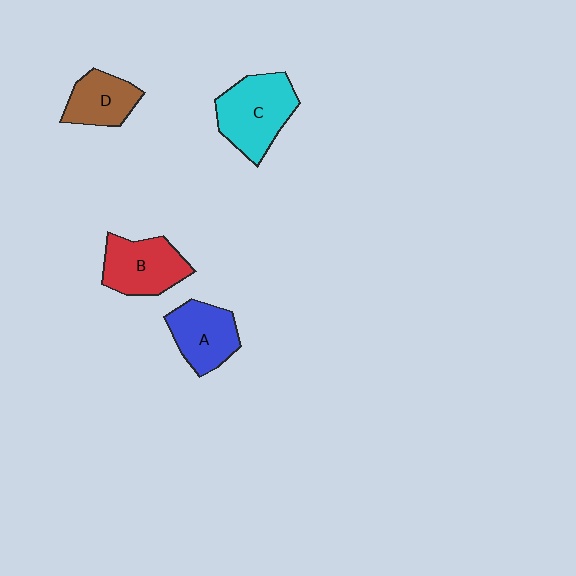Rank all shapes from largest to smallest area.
From largest to smallest: C (cyan), B (red), A (blue), D (brown).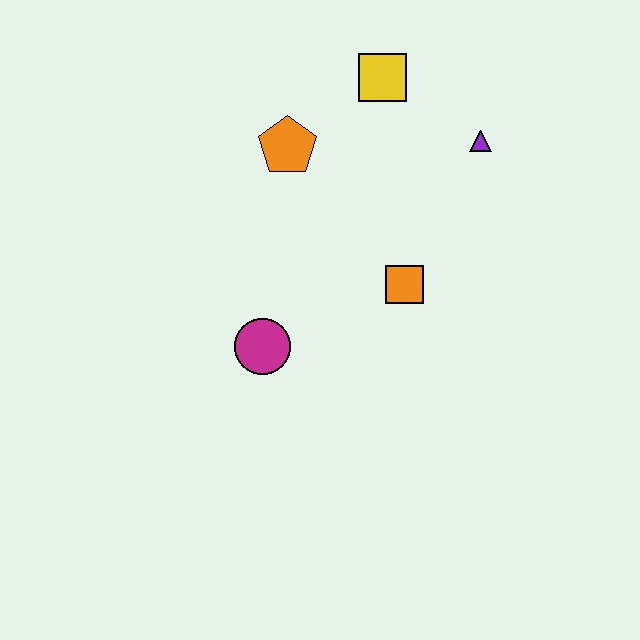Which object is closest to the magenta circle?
The orange square is closest to the magenta circle.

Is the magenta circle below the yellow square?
Yes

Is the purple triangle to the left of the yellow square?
No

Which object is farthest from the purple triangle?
The magenta circle is farthest from the purple triangle.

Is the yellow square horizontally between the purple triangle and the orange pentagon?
Yes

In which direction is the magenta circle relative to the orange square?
The magenta circle is to the left of the orange square.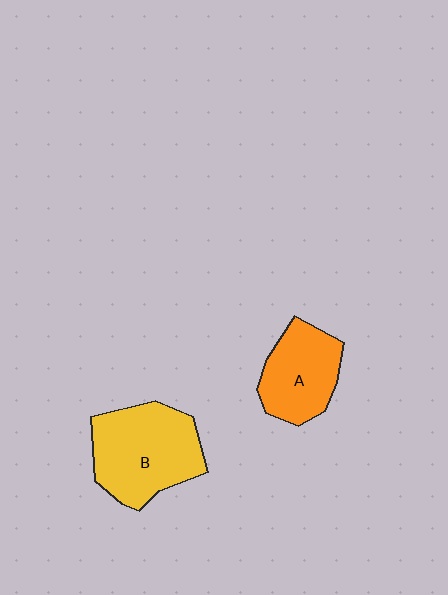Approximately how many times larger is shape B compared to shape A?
Approximately 1.4 times.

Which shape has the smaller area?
Shape A (orange).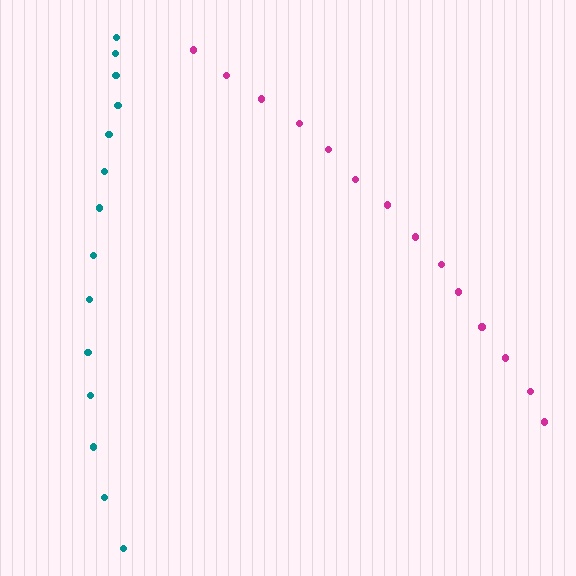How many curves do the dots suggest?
There are 2 distinct paths.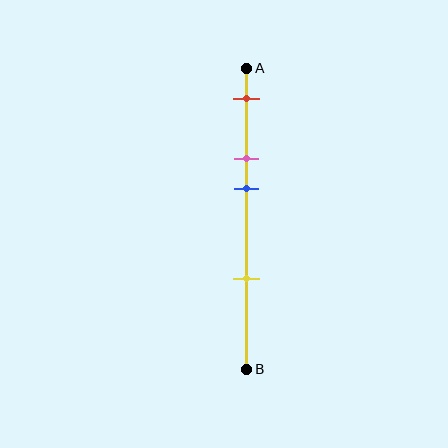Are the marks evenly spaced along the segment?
No, the marks are not evenly spaced.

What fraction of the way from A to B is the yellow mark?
The yellow mark is approximately 70% (0.7) of the way from A to B.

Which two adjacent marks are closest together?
The pink and blue marks are the closest adjacent pair.